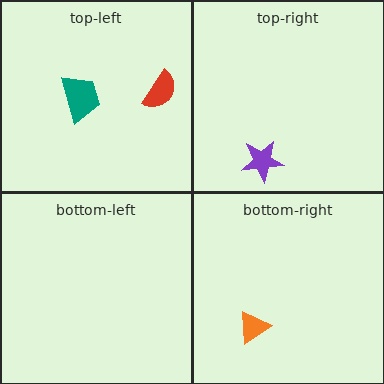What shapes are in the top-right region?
The purple star.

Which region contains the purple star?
The top-right region.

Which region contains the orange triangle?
The bottom-right region.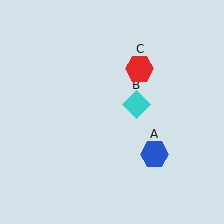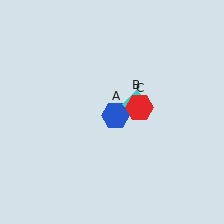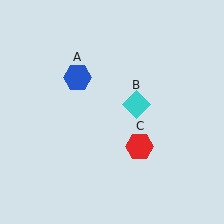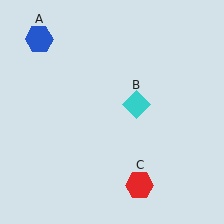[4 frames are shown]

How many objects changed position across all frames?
2 objects changed position: blue hexagon (object A), red hexagon (object C).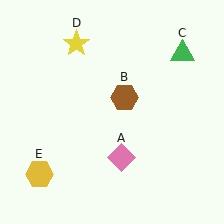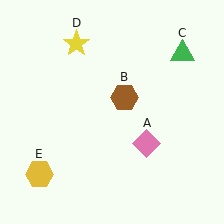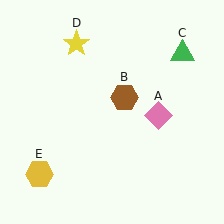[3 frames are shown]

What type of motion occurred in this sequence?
The pink diamond (object A) rotated counterclockwise around the center of the scene.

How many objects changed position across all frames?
1 object changed position: pink diamond (object A).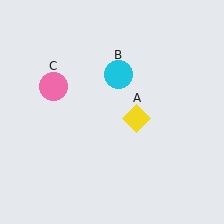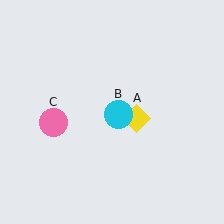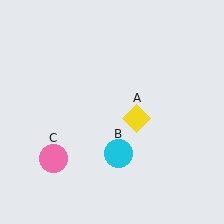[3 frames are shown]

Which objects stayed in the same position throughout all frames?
Yellow diamond (object A) remained stationary.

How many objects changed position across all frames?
2 objects changed position: cyan circle (object B), pink circle (object C).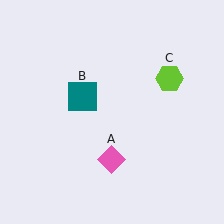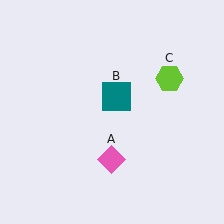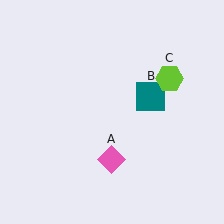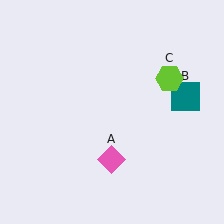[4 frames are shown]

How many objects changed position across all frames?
1 object changed position: teal square (object B).